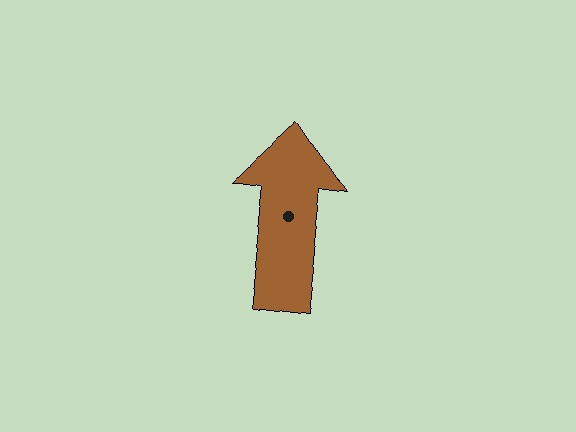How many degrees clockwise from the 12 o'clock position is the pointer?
Approximately 7 degrees.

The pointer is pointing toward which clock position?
Roughly 12 o'clock.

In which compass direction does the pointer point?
North.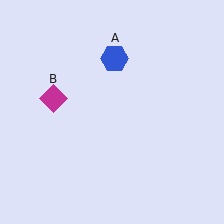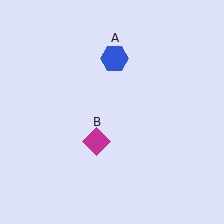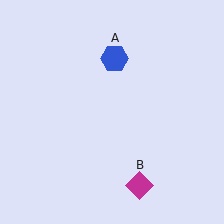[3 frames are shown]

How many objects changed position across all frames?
1 object changed position: magenta diamond (object B).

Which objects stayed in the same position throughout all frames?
Blue hexagon (object A) remained stationary.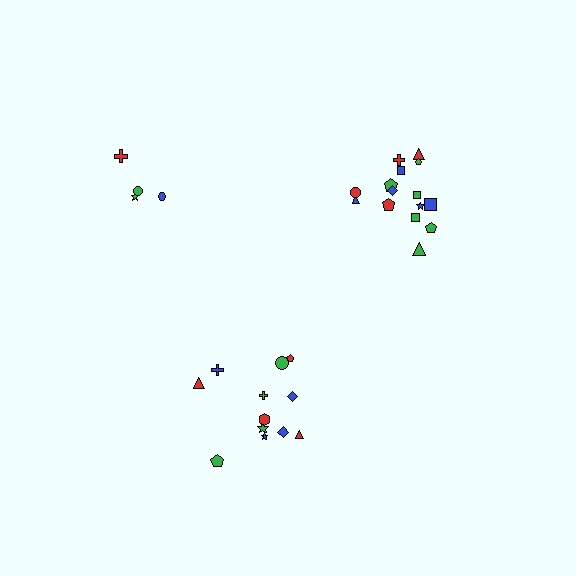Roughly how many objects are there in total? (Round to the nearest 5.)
Roughly 30 objects in total.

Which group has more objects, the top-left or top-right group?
The top-right group.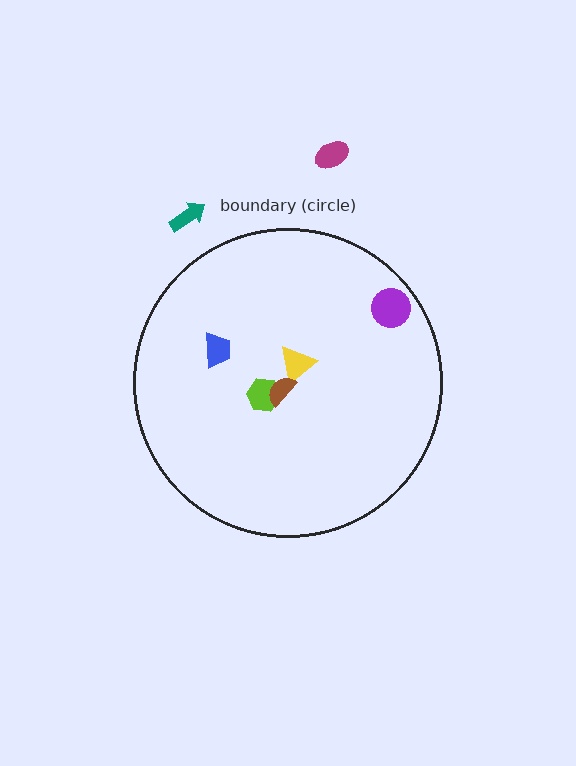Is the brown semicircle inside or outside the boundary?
Inside.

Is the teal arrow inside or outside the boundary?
Outside.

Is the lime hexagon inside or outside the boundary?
Inside.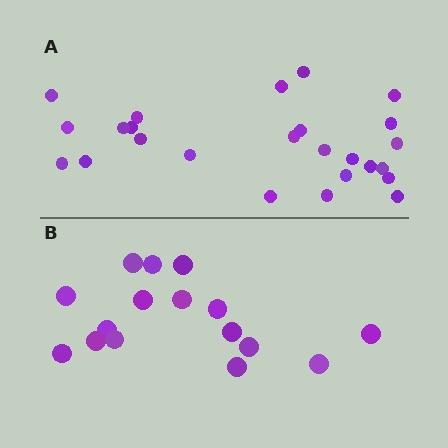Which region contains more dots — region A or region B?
Region A (the top region) has more dots.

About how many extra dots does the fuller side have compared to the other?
Region A has roughly 8 or so more dots than region B.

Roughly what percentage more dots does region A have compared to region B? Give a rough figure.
About 55% more.